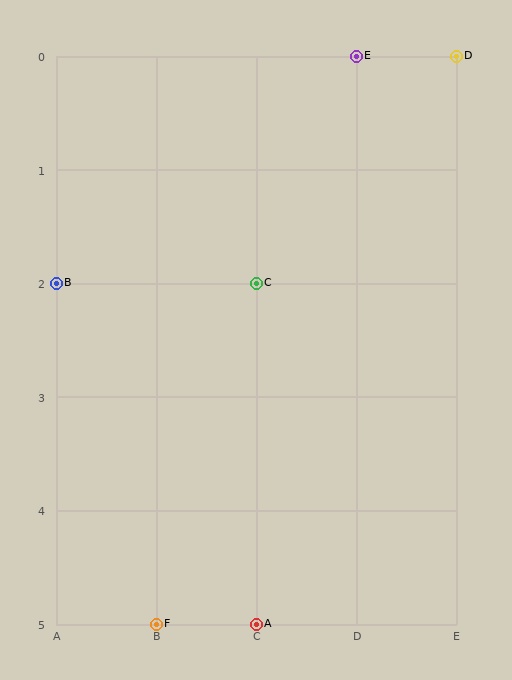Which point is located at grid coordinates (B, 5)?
Point F is at (B, 5).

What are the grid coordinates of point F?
Point F is at grid coordinates (B, 5).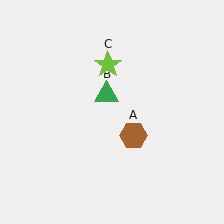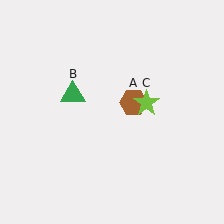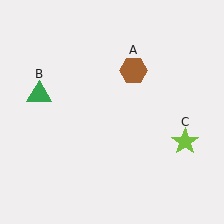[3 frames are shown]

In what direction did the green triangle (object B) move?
The green triangle (object B) moved left.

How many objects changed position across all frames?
3 objects changed position: brown hexagon (object A), green triangle (object B), lime star (object C).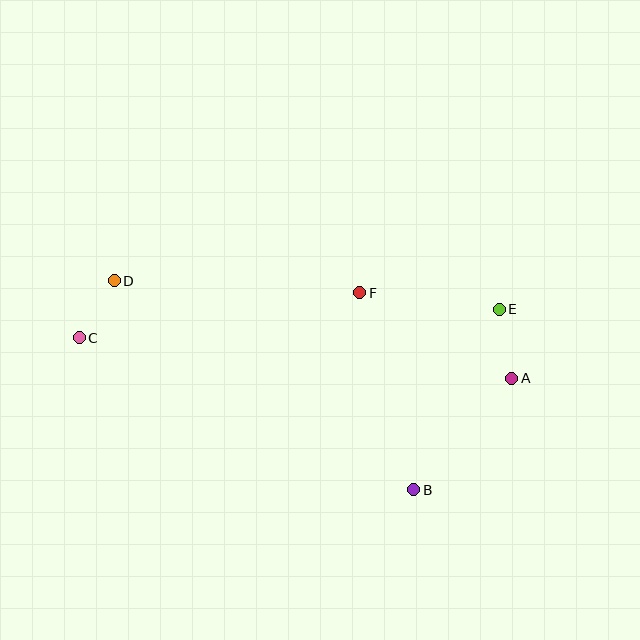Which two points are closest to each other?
Points C and D are closest to each other.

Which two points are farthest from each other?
Points A and C are farthest from each other.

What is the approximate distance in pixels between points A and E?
The distance between A and E is approximately 70 pixels.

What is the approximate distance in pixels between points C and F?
The distance between C and F is approximately 284 pixels.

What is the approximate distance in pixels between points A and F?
The distance between A and F is approximately 174 pixels.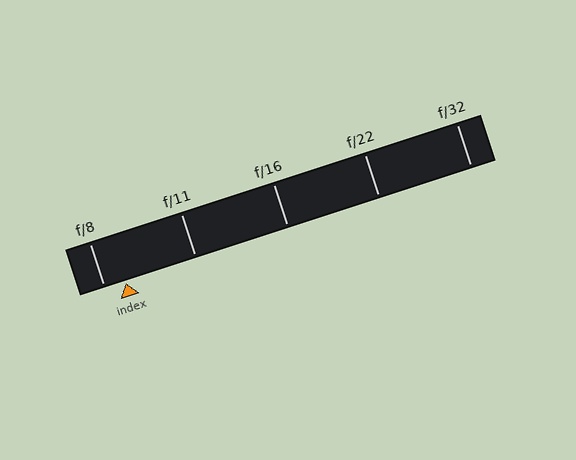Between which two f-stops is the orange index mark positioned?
The index mark is between f/8 and f/11.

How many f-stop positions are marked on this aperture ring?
There are 5 f-stop positions marked.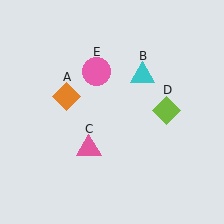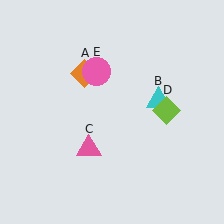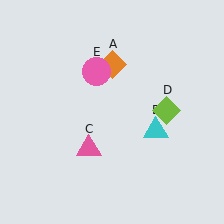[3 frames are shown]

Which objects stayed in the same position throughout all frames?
Pink triangle (object C) and lime diamond (object D) and pink circle (object E) remained stationary.